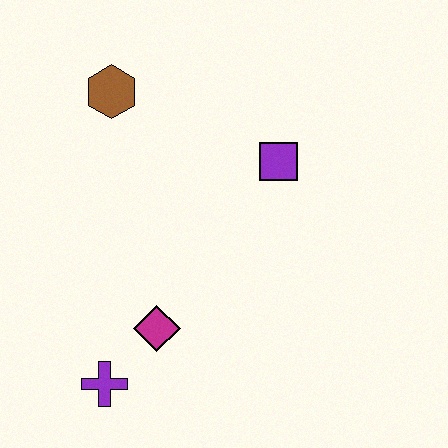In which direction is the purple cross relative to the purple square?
The purple cross is below the purple square.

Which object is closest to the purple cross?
The magenta diamond is closest to the purple cross.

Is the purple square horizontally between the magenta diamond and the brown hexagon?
No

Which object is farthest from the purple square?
The purple cross is farthest from the purple square.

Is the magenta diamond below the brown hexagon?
Yes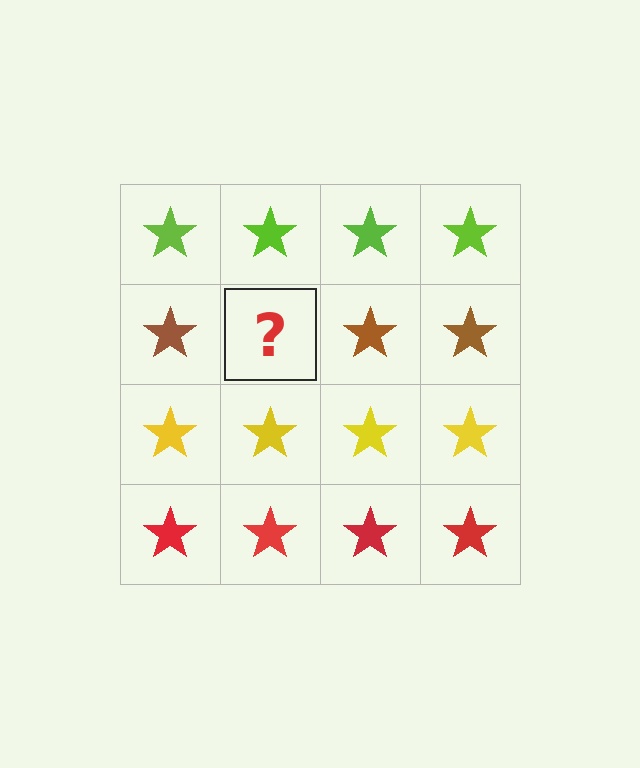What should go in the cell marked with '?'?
The missing cell should contain a brown star.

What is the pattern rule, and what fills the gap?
The rule is that each row has a consistent color. The gap should be filled with a brown star.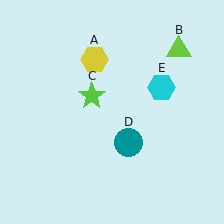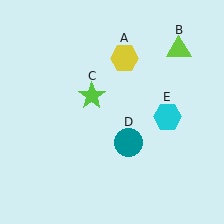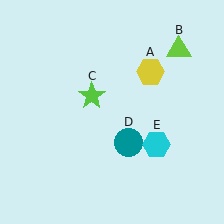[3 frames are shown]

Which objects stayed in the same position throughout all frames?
Lime triangle (object B) and lime star (object C) and teal circle (object D) remained stationary.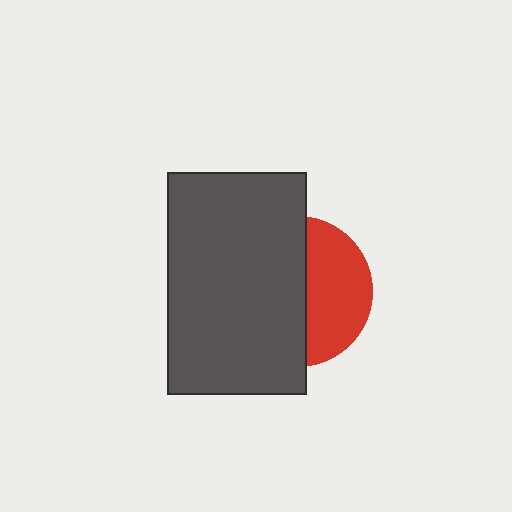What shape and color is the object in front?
The object in front is a dark gray rectangle.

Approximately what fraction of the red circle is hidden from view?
Roughly 58% of the red circle is hidden behind the dark gray rectangle.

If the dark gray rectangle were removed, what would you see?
You would see the complete red circle.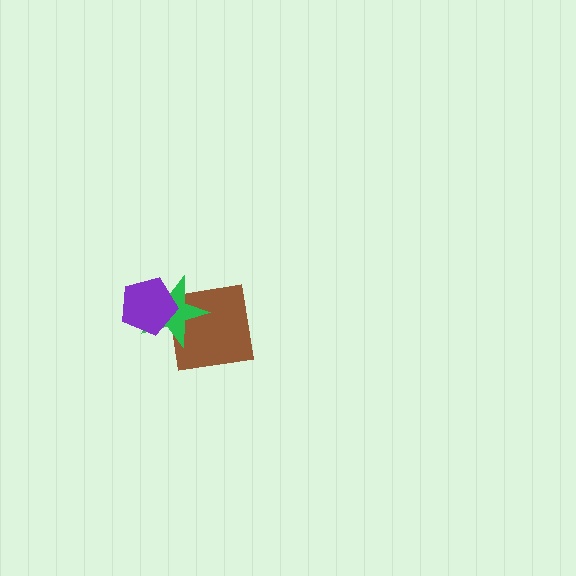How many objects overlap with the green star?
2 objects overlap with the green star.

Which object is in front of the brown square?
The green star is in front of the brown square.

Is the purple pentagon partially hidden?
No, no other shape covers it.